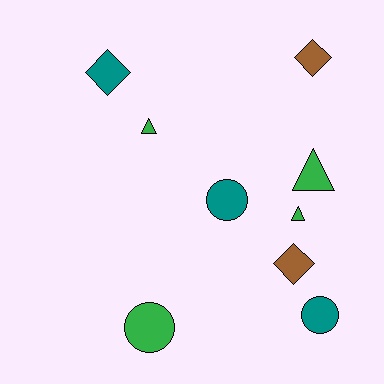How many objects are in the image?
There are 9 objects.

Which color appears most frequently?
Green, with 4 objects.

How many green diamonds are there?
There are no green diamonds.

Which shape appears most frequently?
Triangle, with 3 objects.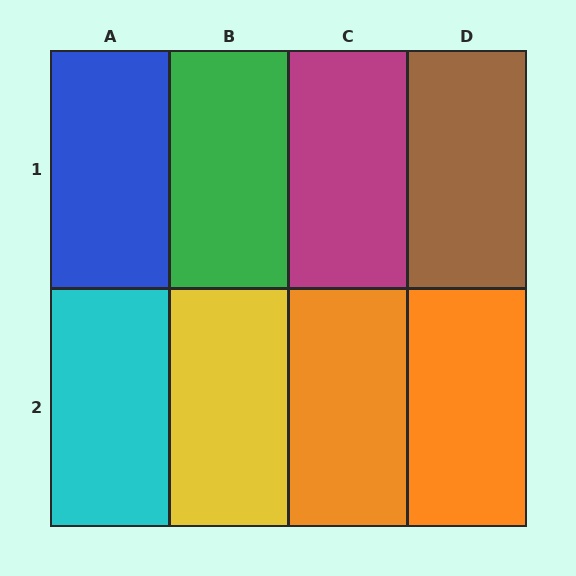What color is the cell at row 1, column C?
Magenta.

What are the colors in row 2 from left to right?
Cyan, yellow, orange, orange.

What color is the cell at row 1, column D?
Brown.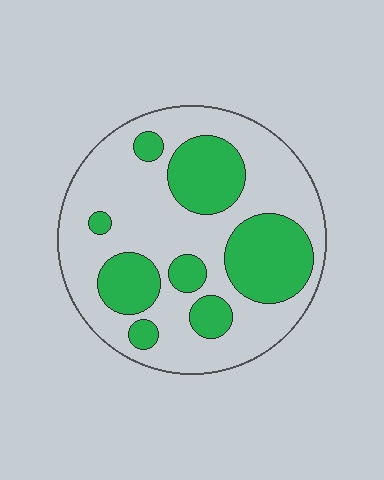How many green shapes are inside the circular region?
8.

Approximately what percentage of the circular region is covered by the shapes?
Approximately 35%.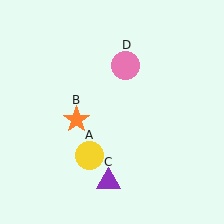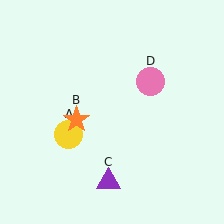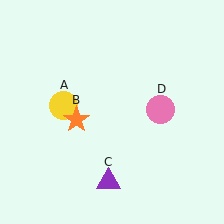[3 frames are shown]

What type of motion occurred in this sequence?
The yellow circle (object A), pink circle (object D) rotated clockwise around the center of the scene.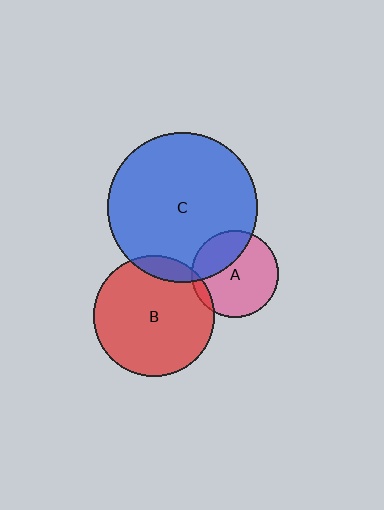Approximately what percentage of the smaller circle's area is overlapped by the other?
Approximately 5%.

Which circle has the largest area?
Circle C (blue).